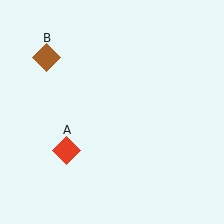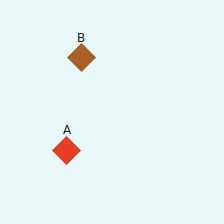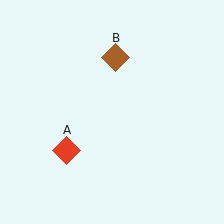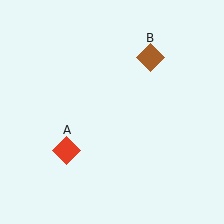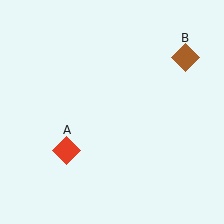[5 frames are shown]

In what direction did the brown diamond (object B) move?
The brown diamond (object B) moved right.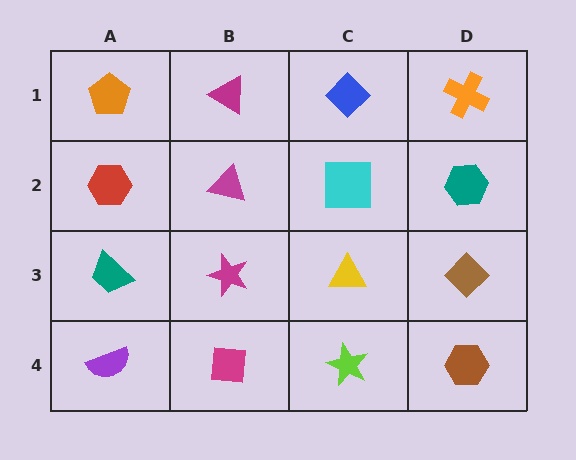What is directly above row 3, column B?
A magenta triangle.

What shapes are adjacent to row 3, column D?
A teal hexagon (row 2, column D), a brown hexagon (row 4, column D), a yellow triangle (row 3, column C).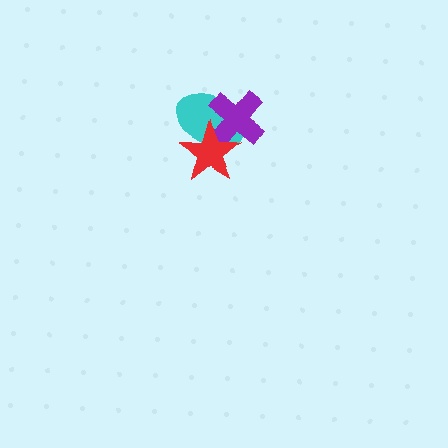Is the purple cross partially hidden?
Yes, it is partially covered by another shape.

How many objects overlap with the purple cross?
2 objects overlap with the purple cross.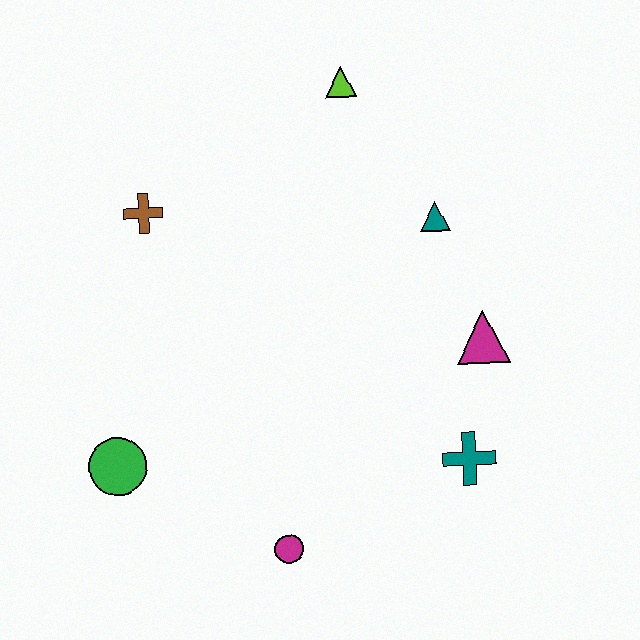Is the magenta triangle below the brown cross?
Yes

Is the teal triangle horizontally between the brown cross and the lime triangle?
No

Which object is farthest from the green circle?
The lime triangle is farthest from the green circle.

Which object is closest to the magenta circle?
The green circle is closest to the magenta circle.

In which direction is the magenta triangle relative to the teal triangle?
The magenta triangle is below the teal triangle.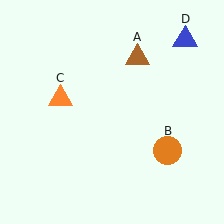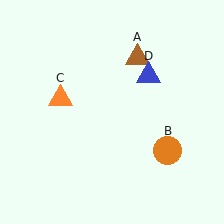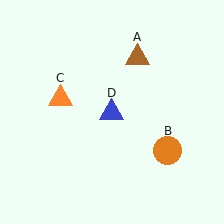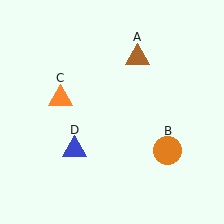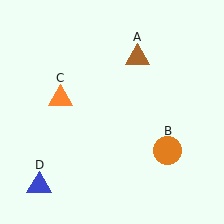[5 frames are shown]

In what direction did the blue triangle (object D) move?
The blue triangle (object D) moved down and to the left.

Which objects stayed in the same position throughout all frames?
Brown triangle (object A) and orange circle (object B) and orange triangle (object C) remained stationary.